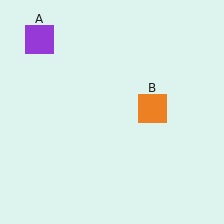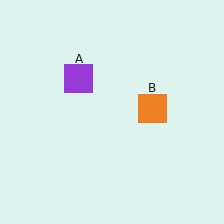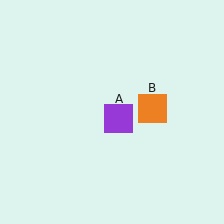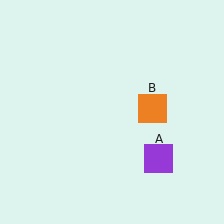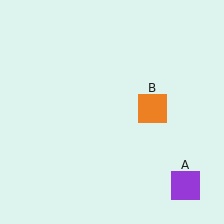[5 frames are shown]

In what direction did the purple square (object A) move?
The purple square (object A) moved down and to the right.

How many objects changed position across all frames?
1 object changed position: purple square (object A).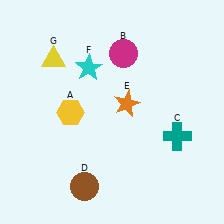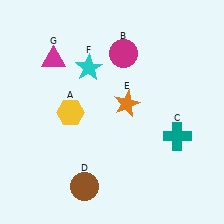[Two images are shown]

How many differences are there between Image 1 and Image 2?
There is 1 difference between the two images.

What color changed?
The triangle (G) changed from yellow in Image 1 to magenta in Image 2.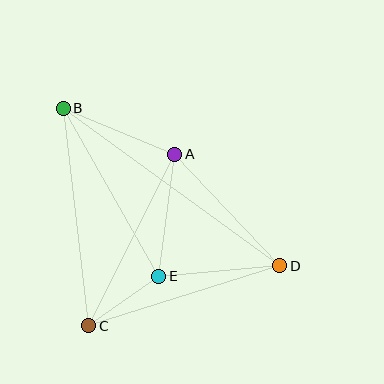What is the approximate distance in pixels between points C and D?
The distance between C and D is approximately 200 pixels.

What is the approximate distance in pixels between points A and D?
The distance between A and D is approximately 153 pixels.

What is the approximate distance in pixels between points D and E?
The distance between D and E is approximately 121 pixels.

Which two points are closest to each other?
Points C and E are closest to each other.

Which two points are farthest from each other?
Points B and D are farthest from each other.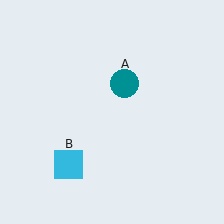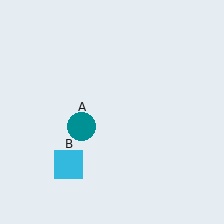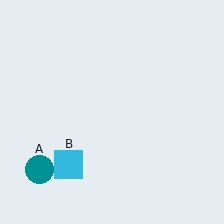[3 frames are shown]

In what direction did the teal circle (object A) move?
The teal circle (object A) moved down and to the left.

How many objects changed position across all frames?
1 object changed position: teal circle (object A).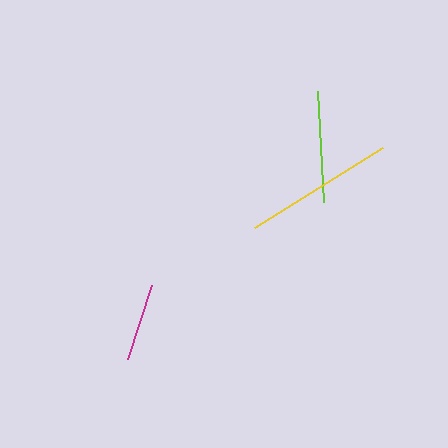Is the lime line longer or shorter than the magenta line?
The lime line is longer than the magenta line.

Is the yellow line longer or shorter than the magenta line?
The yellow line is longer than the magenta line.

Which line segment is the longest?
The yellow line is the longest at approximately 151 pixels.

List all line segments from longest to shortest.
From longest to shortest: yellow, lime, magenta.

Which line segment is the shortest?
The magenta line is the shortest at approximately 77 pixels.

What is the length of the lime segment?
The lime segment is approximately 112 pixels long.